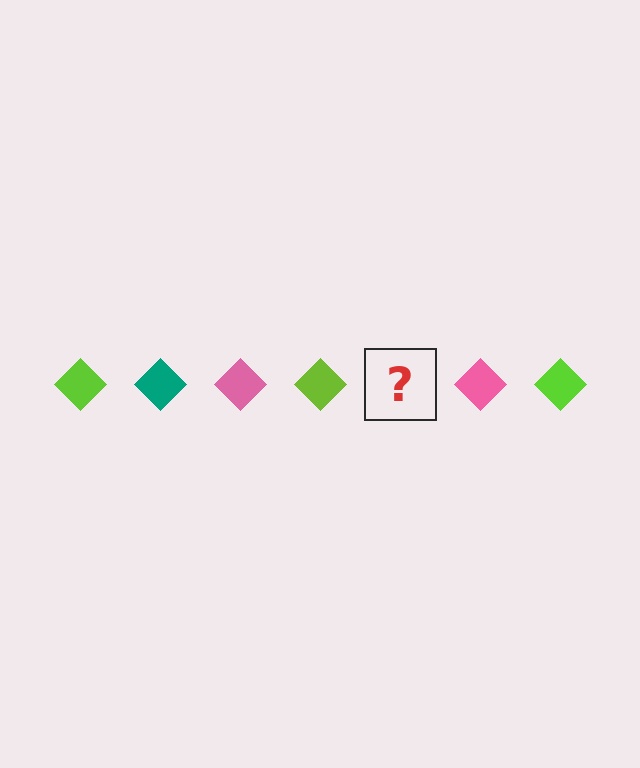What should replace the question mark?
The question mark should be replaced with a teal diamond.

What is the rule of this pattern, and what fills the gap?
The rule is that the pattern cycles through lime, teal, pink diamonds. The gap should be filled with a teal diamond.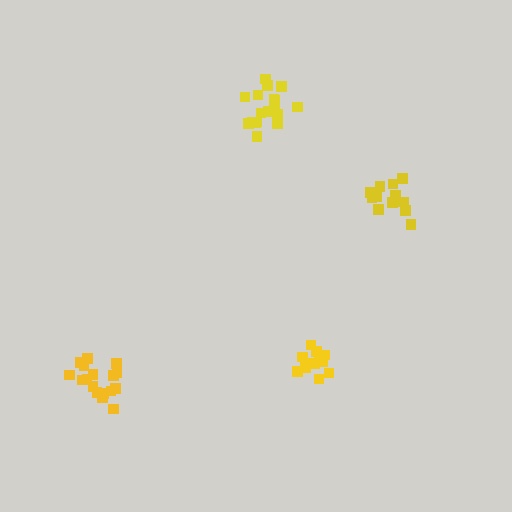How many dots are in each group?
Group 1: 12 dots, Group 2: 12 dots, Group 3: 17 dots, Group 4: 18 dots (59 total).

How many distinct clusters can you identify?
There are 4 distinct clusters.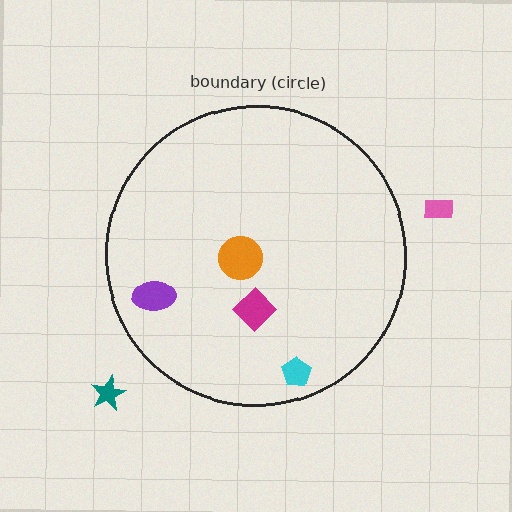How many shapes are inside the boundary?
4 inside, 2 outside.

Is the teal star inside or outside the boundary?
Outside.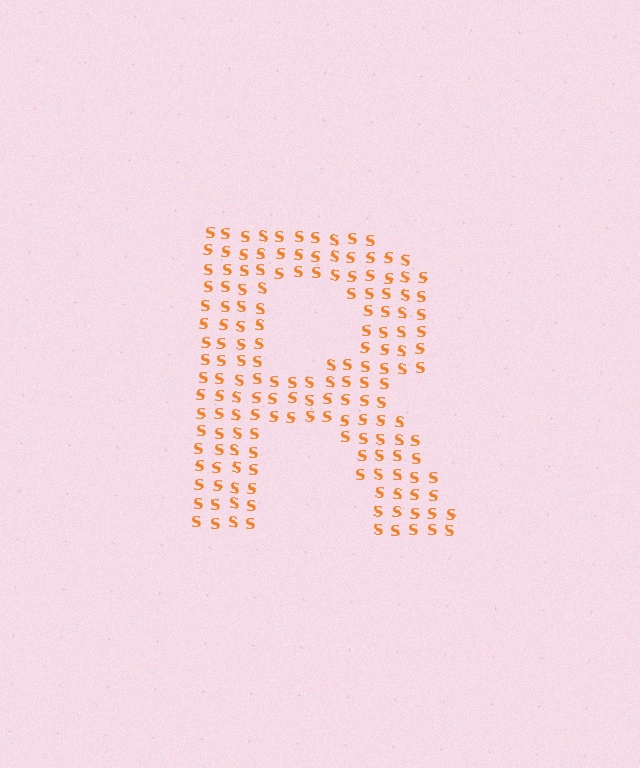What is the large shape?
The large shape is the letter R.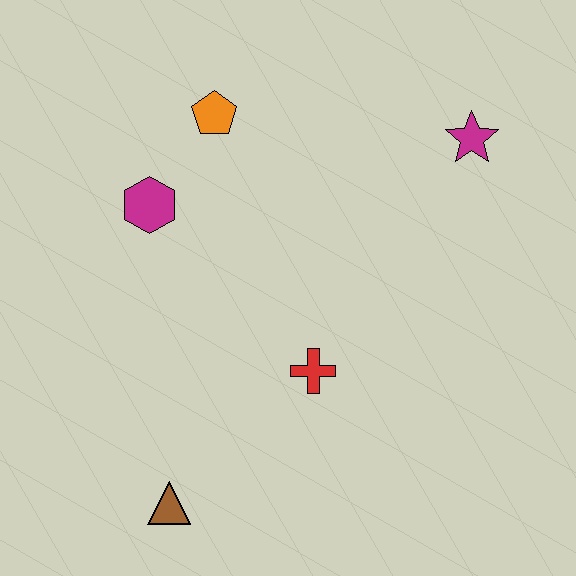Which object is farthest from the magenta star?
The brown triangle is farthest from the magenta star.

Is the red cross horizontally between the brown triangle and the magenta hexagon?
No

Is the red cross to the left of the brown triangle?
No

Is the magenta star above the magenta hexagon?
Yes